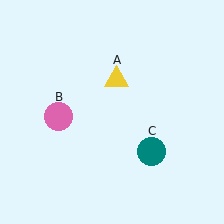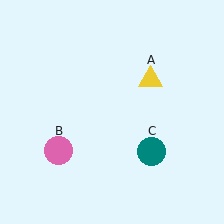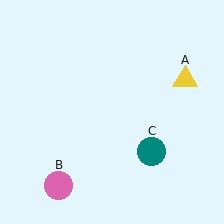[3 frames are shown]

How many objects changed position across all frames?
2 objects changed position: yellow triangle (object A), pink circle (object B).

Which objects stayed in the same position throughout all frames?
Teal circle (object C) remained stationary.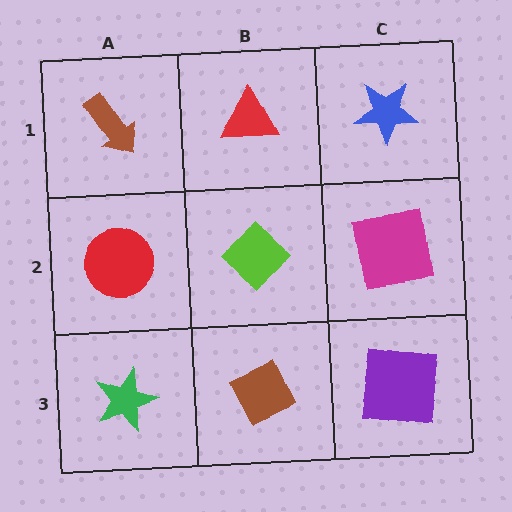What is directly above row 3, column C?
A magenta square.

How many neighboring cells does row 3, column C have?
2.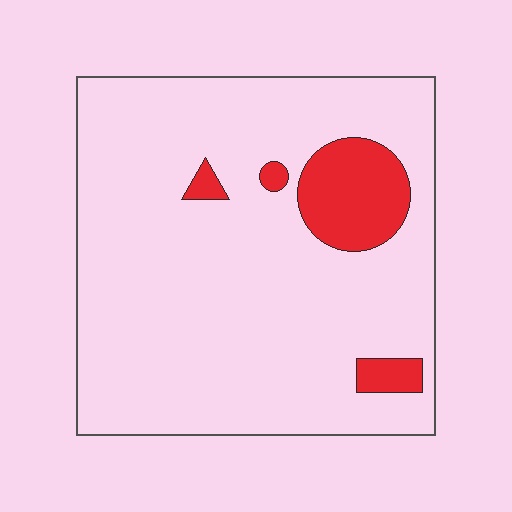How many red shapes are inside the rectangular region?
4.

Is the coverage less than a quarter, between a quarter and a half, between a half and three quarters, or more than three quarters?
Less than a quarter.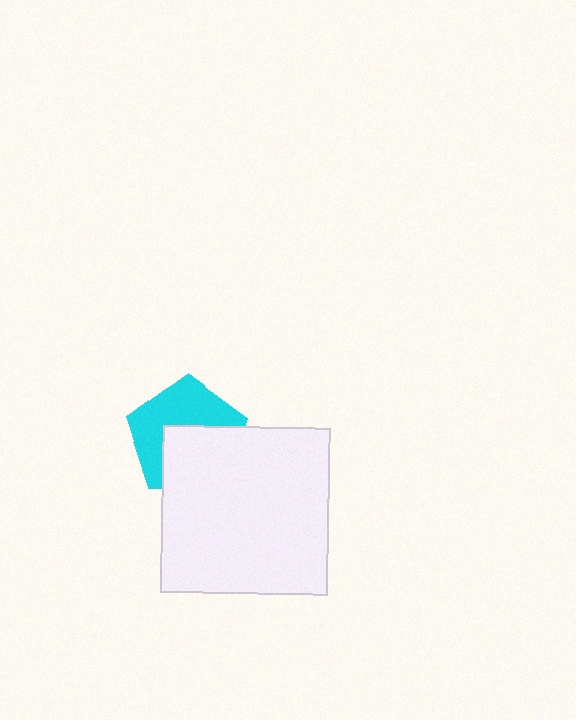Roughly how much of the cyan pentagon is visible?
About half of it is visible (roughly 53%).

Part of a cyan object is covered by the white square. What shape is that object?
It is a pentagon.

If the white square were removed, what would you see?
You would see the complete cyan pentagon.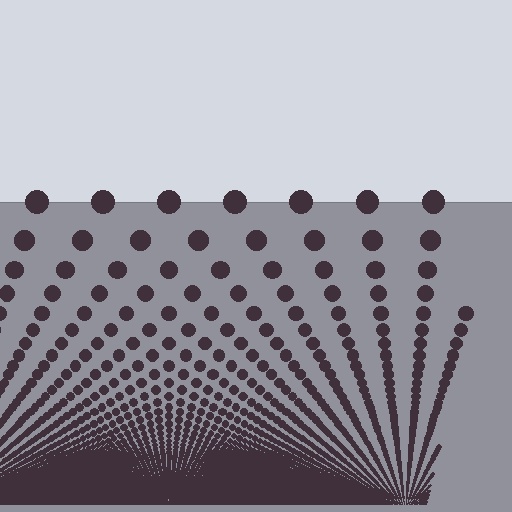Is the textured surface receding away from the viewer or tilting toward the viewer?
The surface appears to tilt toward the viewer. Texture elements get larger and sparser toward the top.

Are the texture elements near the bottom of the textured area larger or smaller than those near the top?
Smaller. The gradient is inverted — elements near the bottom are smaller and denser.